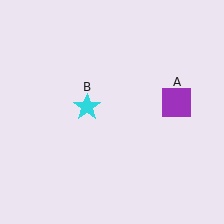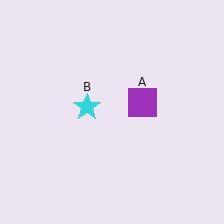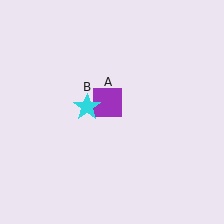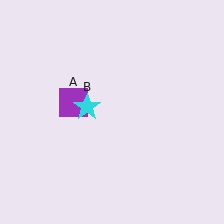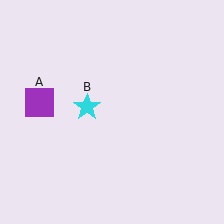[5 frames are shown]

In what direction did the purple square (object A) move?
The purple square (object A) moved left.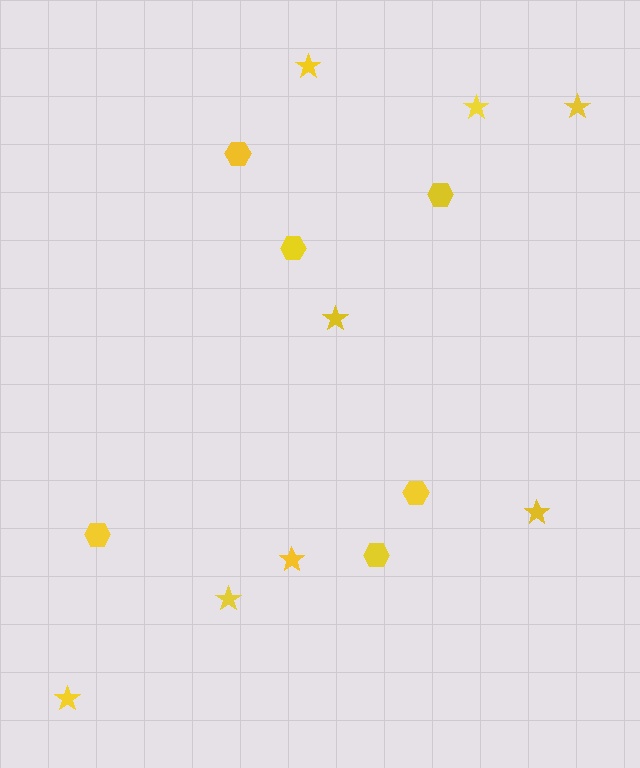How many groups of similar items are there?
There are 2 groups: one group of stars (8) and one group of hexagons (6).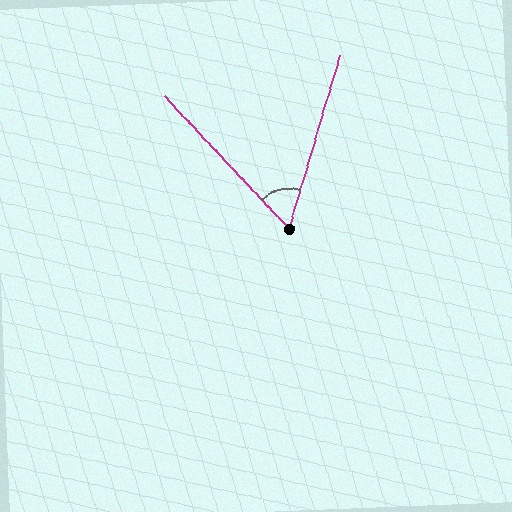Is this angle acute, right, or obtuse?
It is acute.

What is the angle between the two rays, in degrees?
Approximately 60 degrees.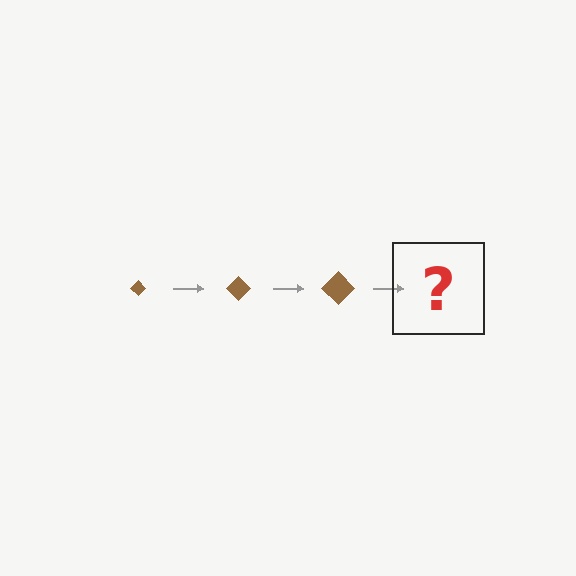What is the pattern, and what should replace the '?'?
The pattern is that the diamond gets progressively larger each step. The '?' should be a brown diamond, larger than the previous one.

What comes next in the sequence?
The next element should be a brown diamond, larger than the previous one.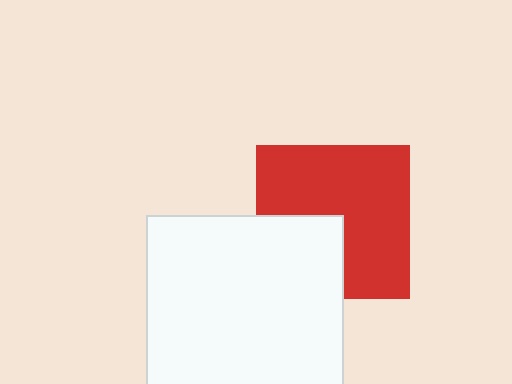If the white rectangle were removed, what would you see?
You would see the complete red square.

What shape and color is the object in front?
The object in front is a white rectangle.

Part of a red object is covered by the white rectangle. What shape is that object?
It is a square.